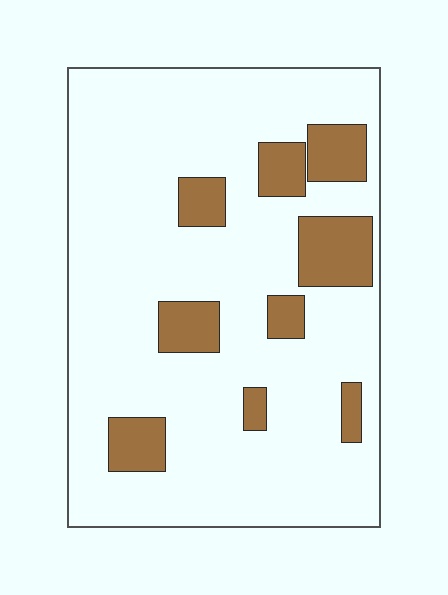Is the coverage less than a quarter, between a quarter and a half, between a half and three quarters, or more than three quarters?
Less than a quarter.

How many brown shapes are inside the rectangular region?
9.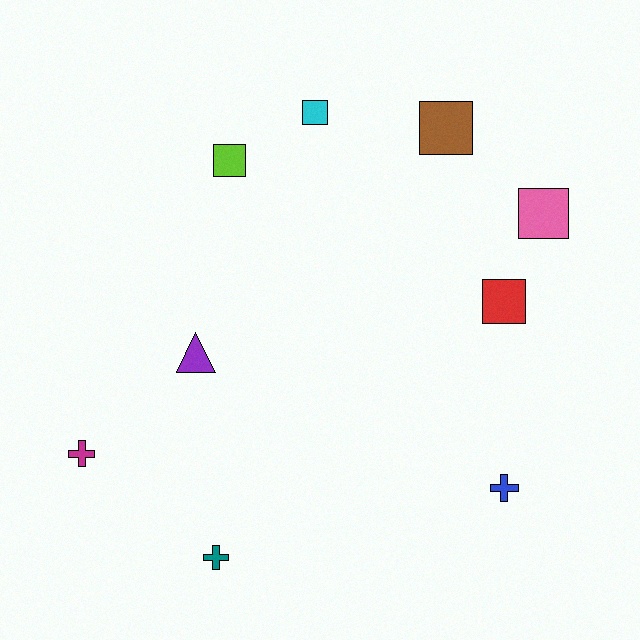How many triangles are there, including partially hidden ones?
There is 1 triangle.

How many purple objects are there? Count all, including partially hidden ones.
There is 1 purple object.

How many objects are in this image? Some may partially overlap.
There are 9 objects.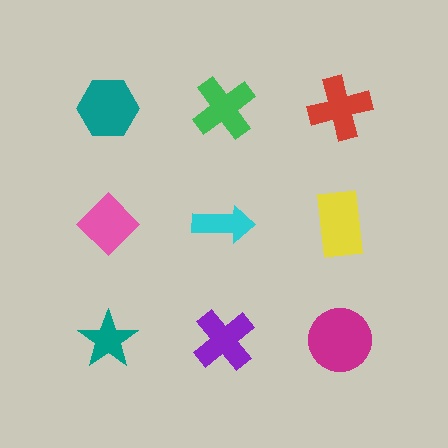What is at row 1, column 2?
A green cross.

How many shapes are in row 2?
3 shapes.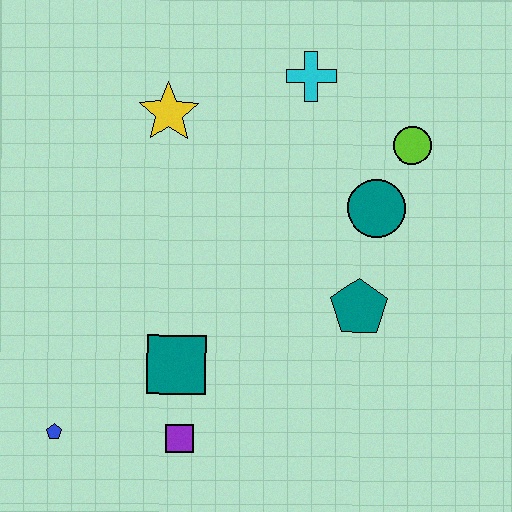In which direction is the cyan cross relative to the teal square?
The cyan cross is above the teal square.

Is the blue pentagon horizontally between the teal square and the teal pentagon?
No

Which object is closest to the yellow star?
The cyan cross is closest to the yellow star.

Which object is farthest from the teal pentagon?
The blue pentagon is farthest from the teal pentagon.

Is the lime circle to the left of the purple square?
No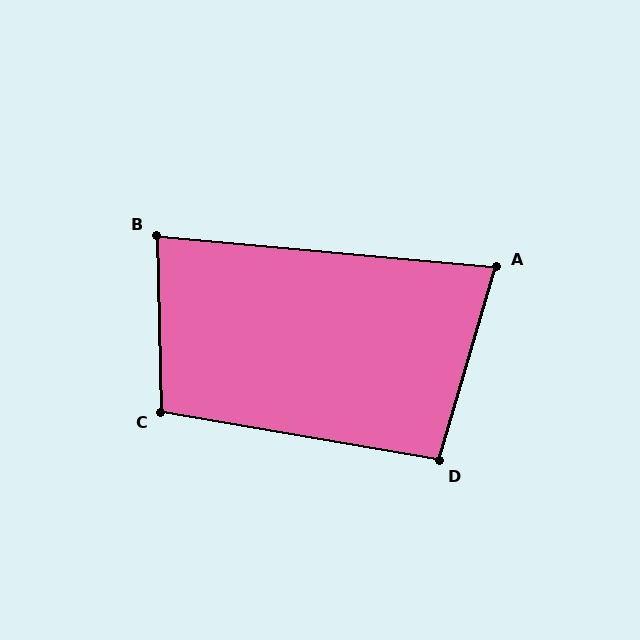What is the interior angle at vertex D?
Approximately 97 degrees (obtuse).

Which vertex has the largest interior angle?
C, at approximately 101 degrees.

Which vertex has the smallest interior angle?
A, at approximately 79 degrees.